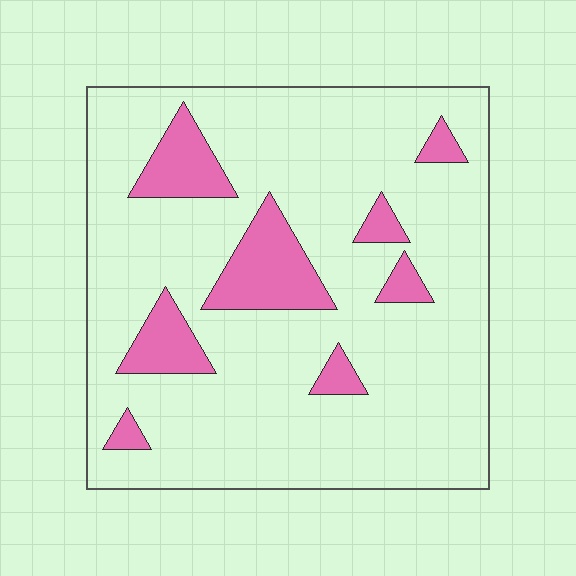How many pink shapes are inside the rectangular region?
8.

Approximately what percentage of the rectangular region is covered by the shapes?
Approximately 15%.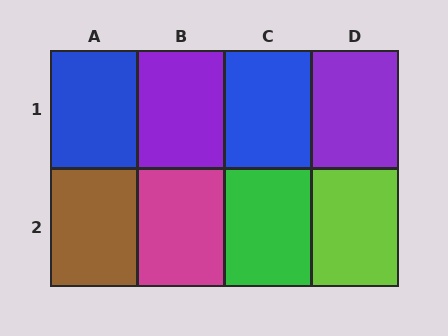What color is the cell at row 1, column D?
Purple.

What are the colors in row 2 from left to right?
Brown, magenta, green, lime.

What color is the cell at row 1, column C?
Blue.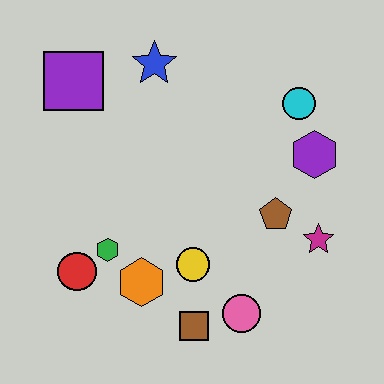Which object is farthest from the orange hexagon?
The cyan circle is farthest from the orange hexagon.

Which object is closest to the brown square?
The pink circle is closest to the brown square.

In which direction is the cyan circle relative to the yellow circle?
The cyan circle is above the yellow circle.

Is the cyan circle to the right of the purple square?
Yes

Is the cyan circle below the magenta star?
No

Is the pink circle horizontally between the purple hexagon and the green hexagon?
Yes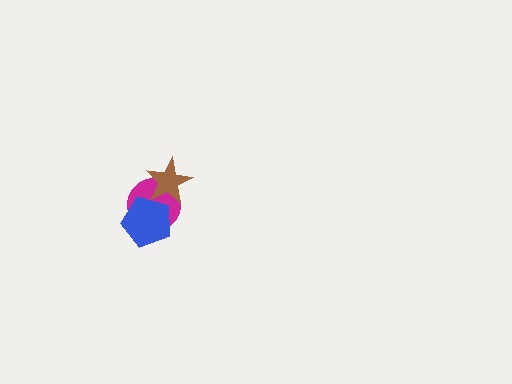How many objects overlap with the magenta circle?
2 objects overlap with the magenta circle.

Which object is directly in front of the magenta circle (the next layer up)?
The brown star is directly in front of the magenta circle.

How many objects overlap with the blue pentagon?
2 objects overlap with the blue pentagon.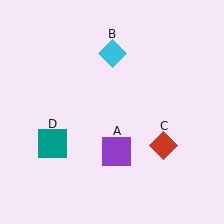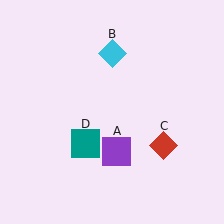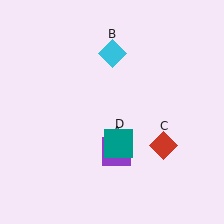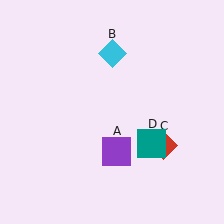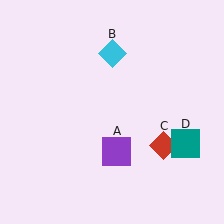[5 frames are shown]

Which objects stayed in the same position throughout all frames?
Purple square (object A) and cyan diamond (object B) and red diamond (object C) remained stationary.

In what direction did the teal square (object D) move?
The teal square (object D) moved right.